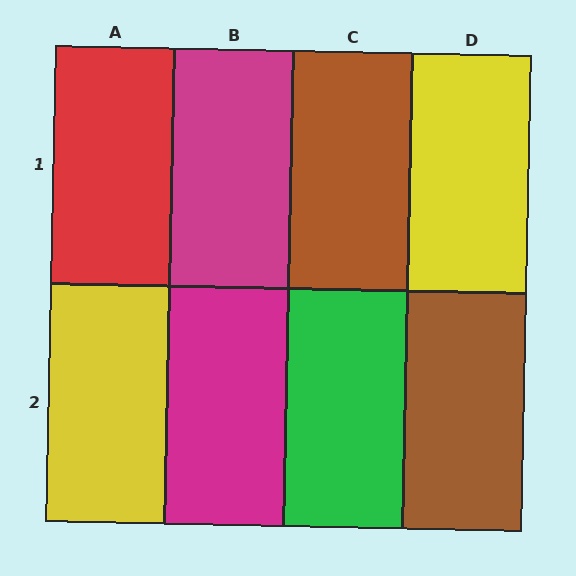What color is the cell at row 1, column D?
Yellow.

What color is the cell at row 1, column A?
Red.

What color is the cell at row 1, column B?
Magenta.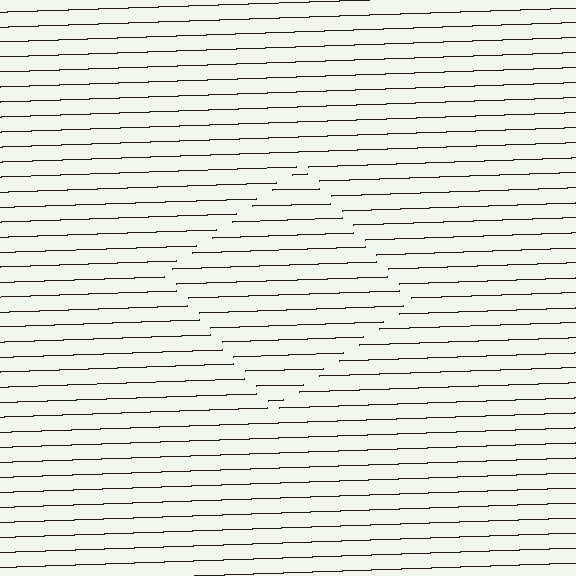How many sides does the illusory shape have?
4 sides — the line-ends trace a square.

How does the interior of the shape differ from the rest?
The interior of the shape contains the same grating, shifted by half a period — the contour is defined by the phase discontinuity where line-ends from the inner and outer gratings abut.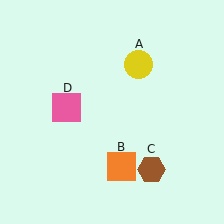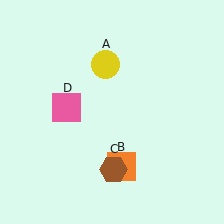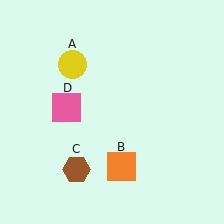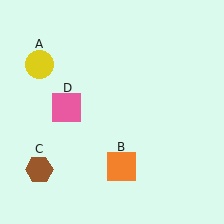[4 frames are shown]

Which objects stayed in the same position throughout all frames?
Orange square (object B) and pink square (object D) remained stationary.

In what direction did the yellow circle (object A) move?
The yellow circle (object A) moved left.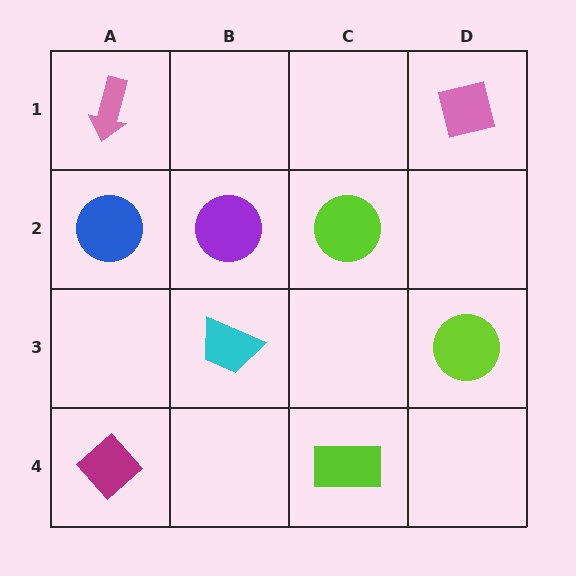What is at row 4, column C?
A lime rectangle.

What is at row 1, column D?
A pink square.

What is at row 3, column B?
A cyan trapezoid.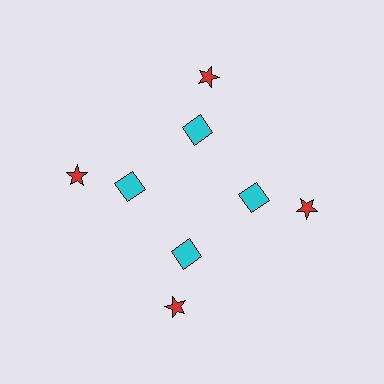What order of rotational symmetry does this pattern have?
This pattern has 4-fold rotational symmetry.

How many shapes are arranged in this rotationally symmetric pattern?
There are 8 shapes, arranged in 4 groups of 2.